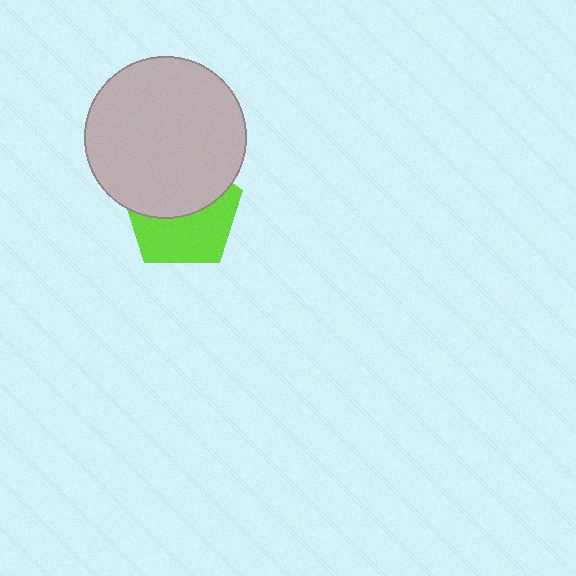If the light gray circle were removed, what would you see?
You would see the complete lime pentagon.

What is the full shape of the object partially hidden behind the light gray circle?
The partially hidden object is a lime pentagon.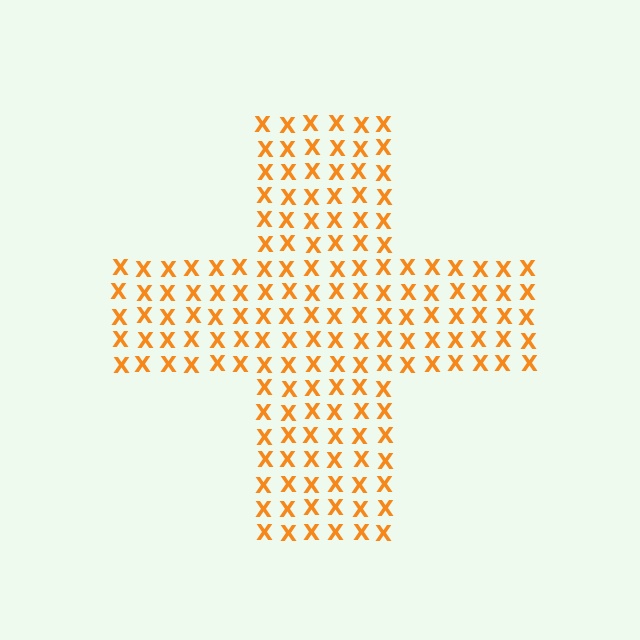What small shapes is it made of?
It is made of small letter X's.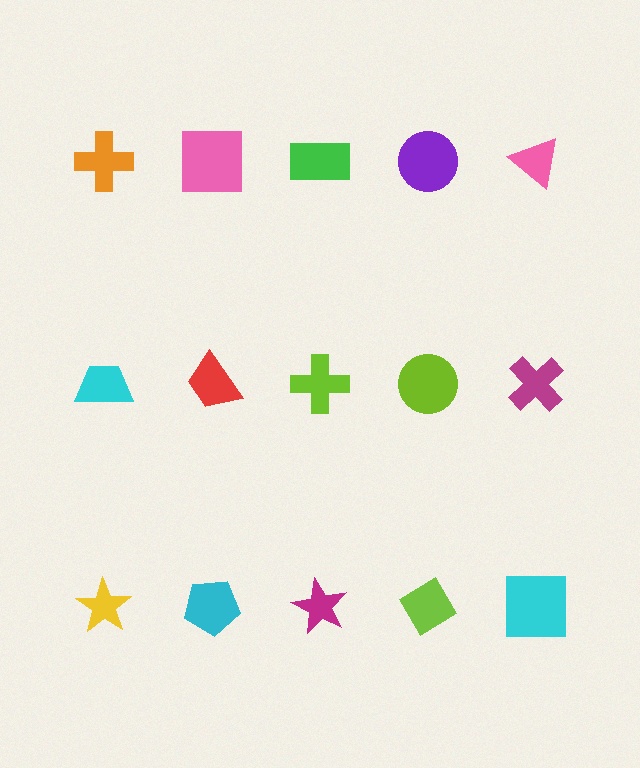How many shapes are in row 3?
5 shapes.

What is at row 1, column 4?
A purple circle.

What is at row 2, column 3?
A lime cross.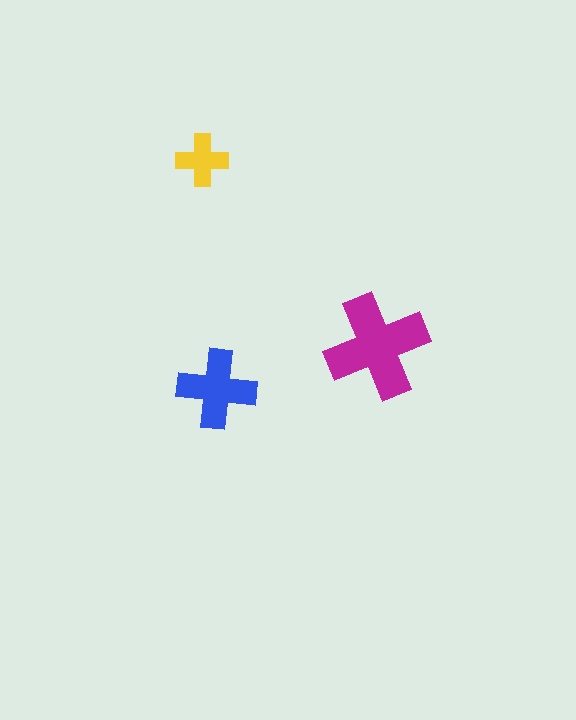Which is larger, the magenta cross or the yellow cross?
The magenta one.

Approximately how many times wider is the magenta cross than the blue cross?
About 1.5 times wider.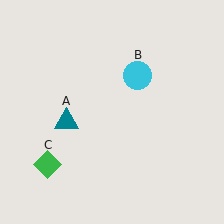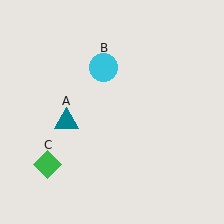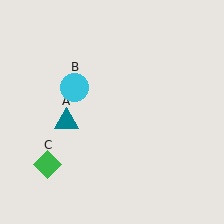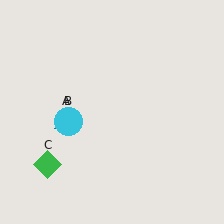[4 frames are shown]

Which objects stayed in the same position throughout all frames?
Teal triangle (object A) and green diamond (object C) remained stationary.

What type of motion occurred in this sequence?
The cyan circle (object B) rotated counterclockwise around the center of the scene.